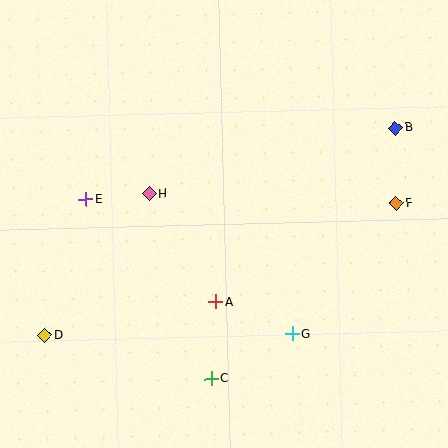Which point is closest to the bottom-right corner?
Point G is closest to the bottom-right corner.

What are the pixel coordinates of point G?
Point G is at (292, 334).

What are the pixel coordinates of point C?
Point C is at (211, 379).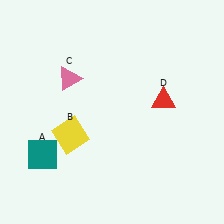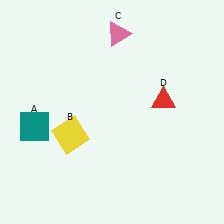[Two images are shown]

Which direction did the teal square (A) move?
The teal square (A) moved up.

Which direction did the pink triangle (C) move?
The pink triangle (C) moved right.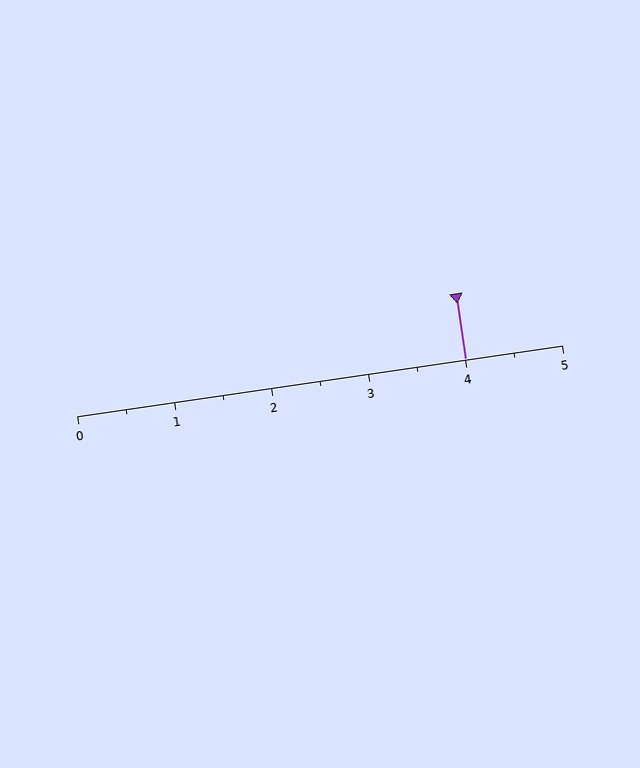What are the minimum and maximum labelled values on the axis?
The axis runs from 0 to 5.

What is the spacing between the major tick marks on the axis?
The major ticks are spaced 1 apart.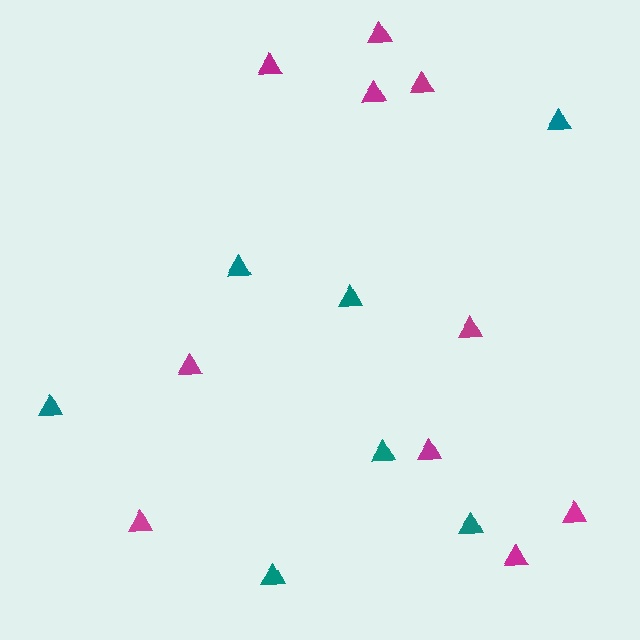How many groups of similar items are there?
There are 2 groups: one group of teal triangles (7) and one group of magenta triangles (10).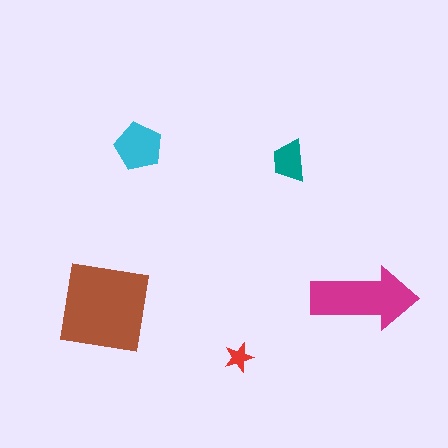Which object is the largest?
The brown square.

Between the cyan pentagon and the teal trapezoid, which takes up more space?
The cyan pentagon.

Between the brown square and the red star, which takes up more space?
The brown square.